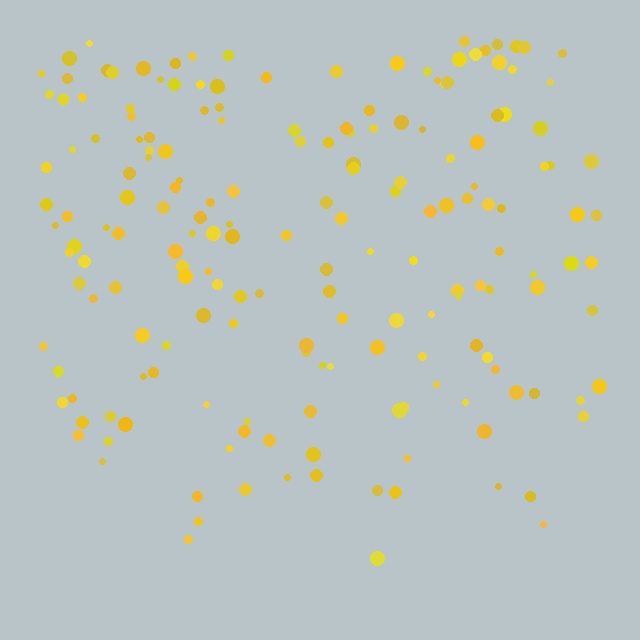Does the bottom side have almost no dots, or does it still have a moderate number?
Still a moderate number, just noticeably fewer than the top.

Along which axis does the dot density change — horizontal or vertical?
Vertical.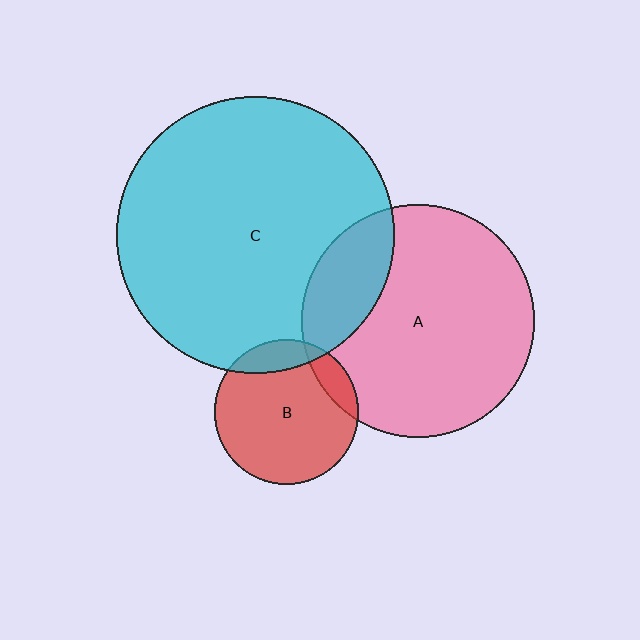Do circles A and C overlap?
Yes.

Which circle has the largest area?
Circle C (cyan).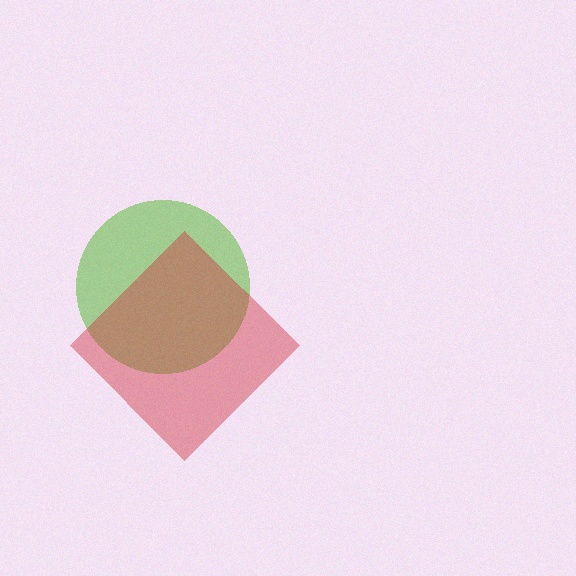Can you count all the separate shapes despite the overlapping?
Yes, there are 2 separate shapes.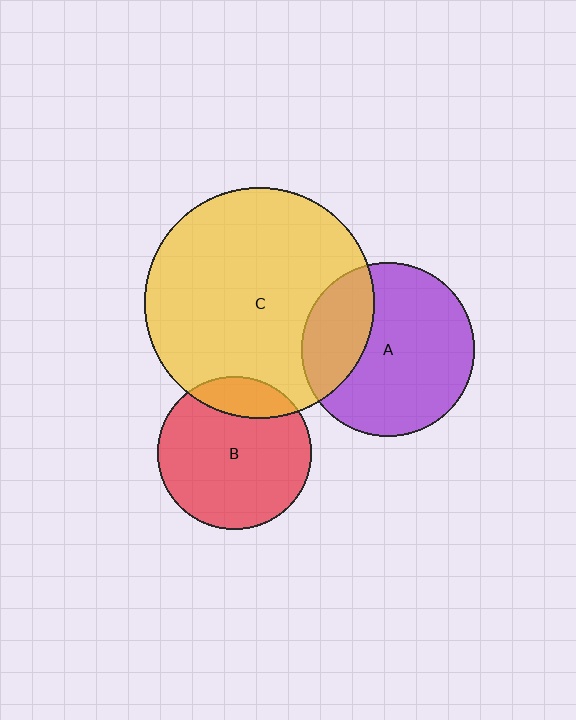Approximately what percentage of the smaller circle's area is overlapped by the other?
Approximately 30%.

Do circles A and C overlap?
Yes.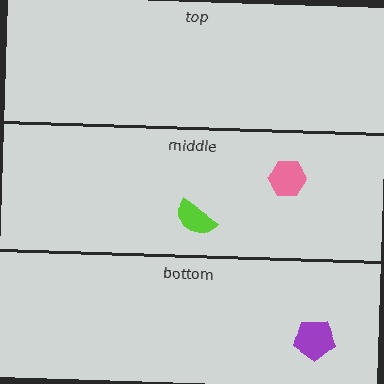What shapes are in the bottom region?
The purple pentagon.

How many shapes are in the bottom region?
1.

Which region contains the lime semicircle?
The middle region.